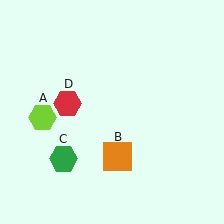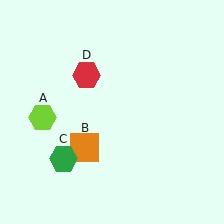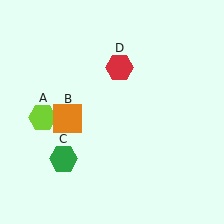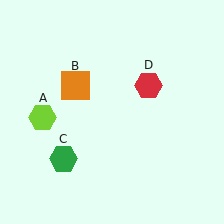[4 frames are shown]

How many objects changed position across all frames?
2 objects changed position: orange square (object B), red hexagon (object D).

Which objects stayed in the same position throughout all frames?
Lime hexagon (object A) and green hexagon (object C) remained stationary.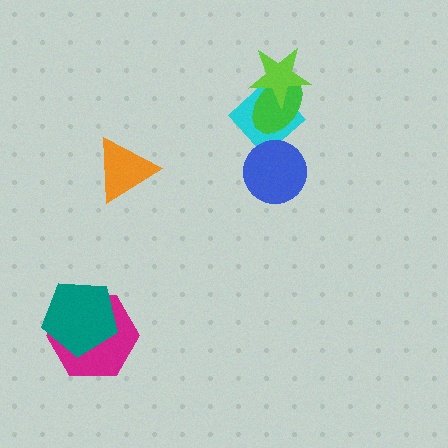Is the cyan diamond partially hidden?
Yes, it is partially covered by another shape.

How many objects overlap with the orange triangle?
0 objects overlap with the orange triangle.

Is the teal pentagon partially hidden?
No, no other shape covers it.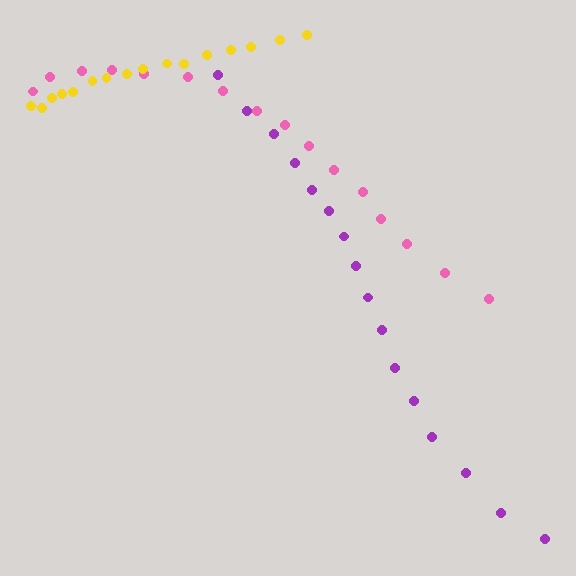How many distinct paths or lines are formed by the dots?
There are 3 distinct paths.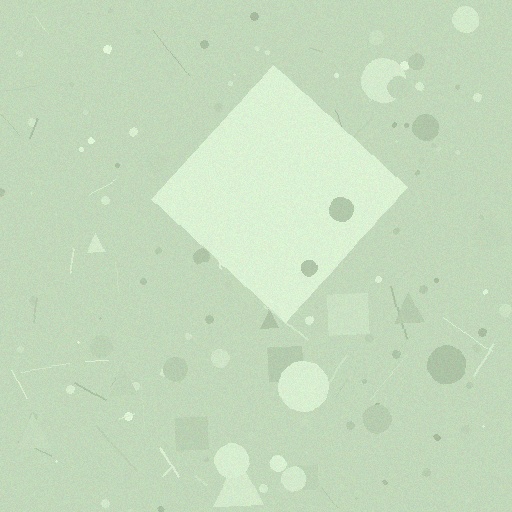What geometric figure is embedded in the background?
A diamond is embedded in the background.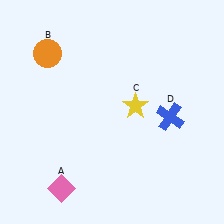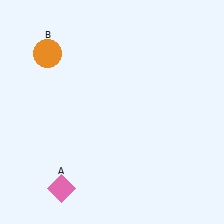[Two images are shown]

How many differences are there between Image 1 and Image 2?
There are 2 differences between the two images.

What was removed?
The blue cross (D), the yellow star (C) were removed in Image 2.